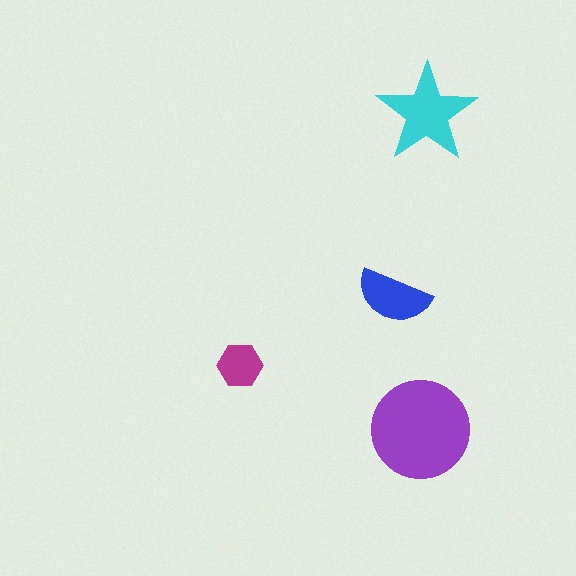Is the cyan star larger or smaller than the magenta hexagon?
Larger.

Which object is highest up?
The cyan star is topmost.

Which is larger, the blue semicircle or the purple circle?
The purple circle.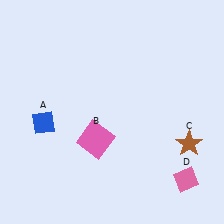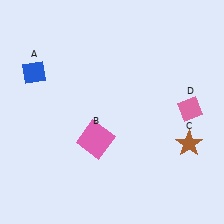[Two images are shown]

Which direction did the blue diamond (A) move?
The blue diamond (A) moved up.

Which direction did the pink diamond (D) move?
The pink diamond (D) moved up.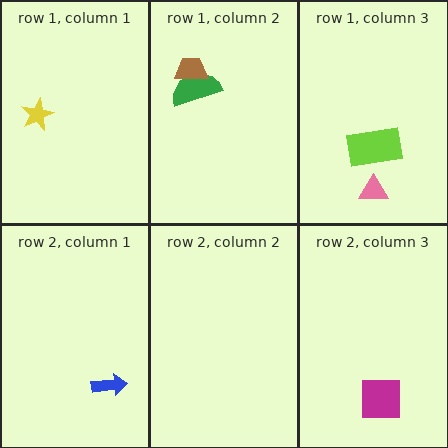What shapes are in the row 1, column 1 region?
The yellow star.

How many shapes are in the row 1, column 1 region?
1.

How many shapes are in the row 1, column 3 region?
2.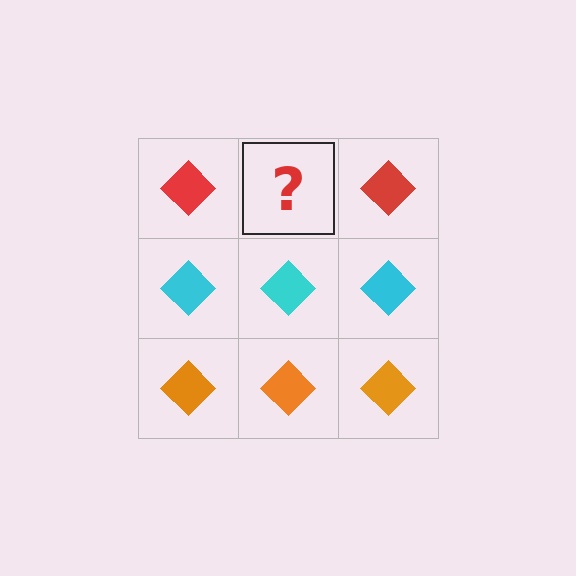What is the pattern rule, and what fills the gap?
The rule is that each row has a consistent color. The gap should be filled with a red diamond.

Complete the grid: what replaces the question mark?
The question mark should be replaced with a red diamond.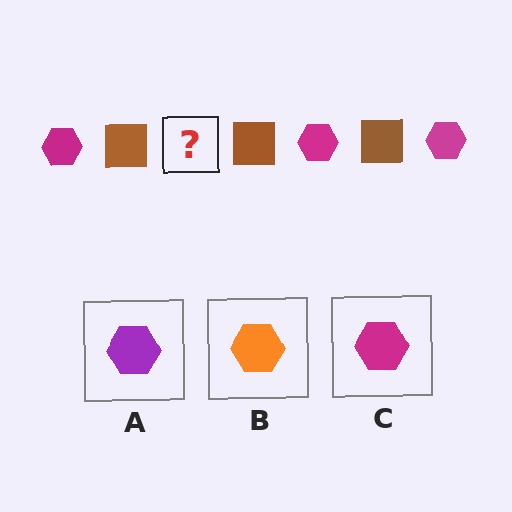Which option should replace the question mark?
Option C.